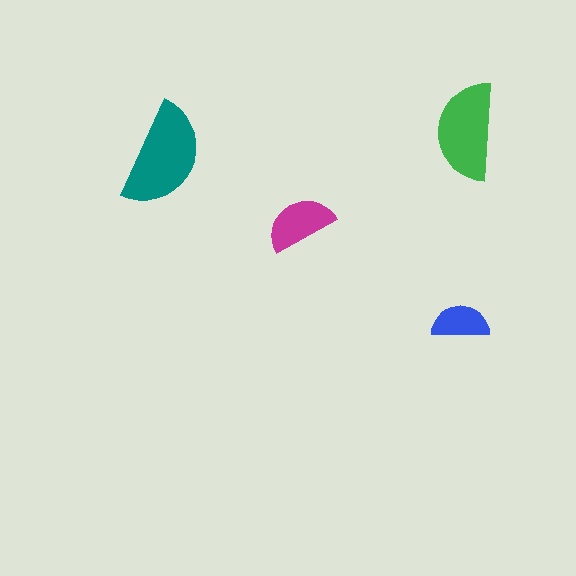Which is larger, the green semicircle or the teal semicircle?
The teal one.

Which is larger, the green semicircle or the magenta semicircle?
The green one.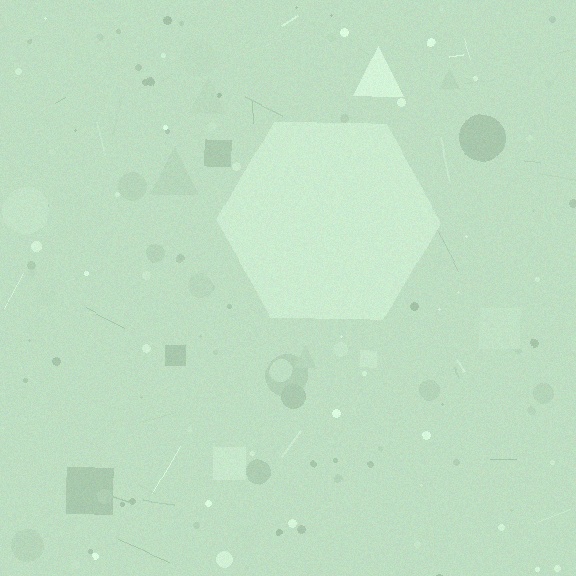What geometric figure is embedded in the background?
A hexagon is embedded in the background.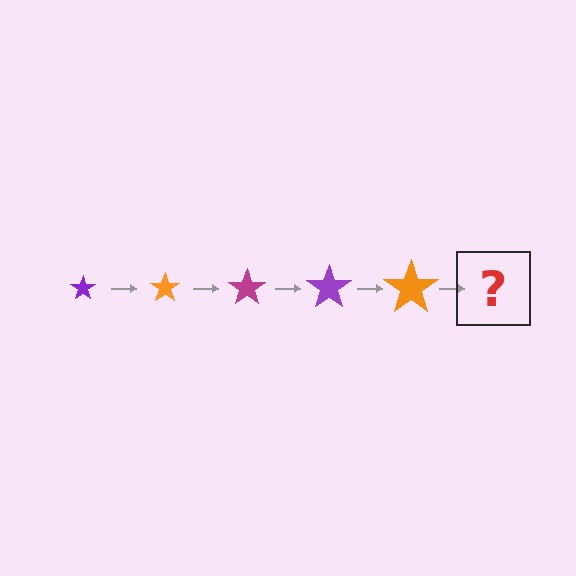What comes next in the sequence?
The next element should be a magenta star, larger than the previous one.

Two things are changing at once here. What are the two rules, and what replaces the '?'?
The two rules are that the star grows larger each step and the color cycles through purple, orange, and magenta. The '?' should be a magenta star, larger than the previous one.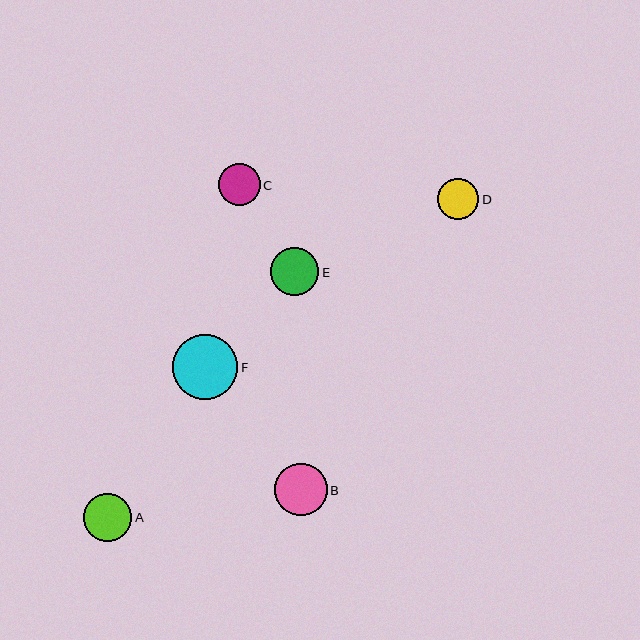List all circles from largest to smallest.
From largest to smallest: F, B, E, A, C, D.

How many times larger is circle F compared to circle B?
Circle F is approximately 1.2 times the size of circle B.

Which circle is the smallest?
Circle D is the smallest with a size of approximately 41 pixels.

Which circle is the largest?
Circle F is the largest with a size of approximately 65 pixels.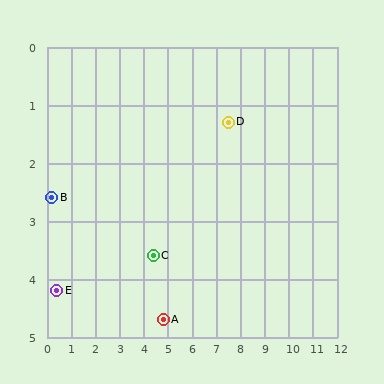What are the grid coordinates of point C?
Point C is at approximately (4.4, 3.6).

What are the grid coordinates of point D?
Point D is at approximately (7.5, 1.3).